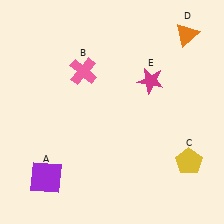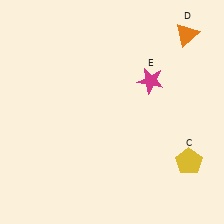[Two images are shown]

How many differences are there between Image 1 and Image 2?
There are 2 differences between the two images.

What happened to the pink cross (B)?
The pink cross (B) was removed in Image 2. It was in the top-left area of Image 1.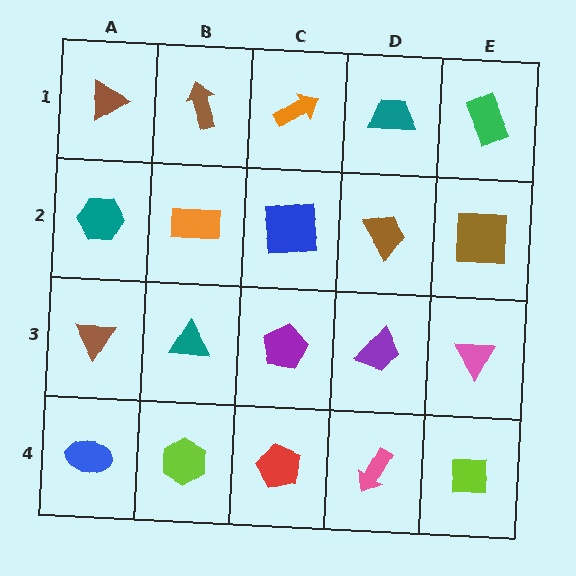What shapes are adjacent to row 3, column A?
A teal hexagon (row 2, column A), a blue ellipse (row 4, column A), a teal triangle (row 3, column B).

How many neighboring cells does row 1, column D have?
3.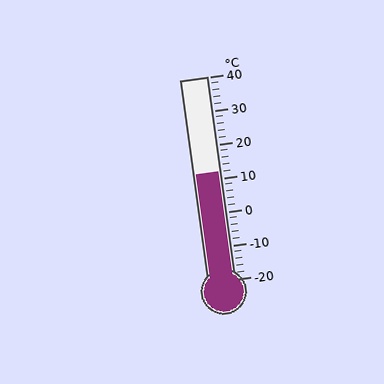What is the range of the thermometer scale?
The thermometer scale ranges from -20°C to 40°C.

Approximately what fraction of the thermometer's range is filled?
The thermometer is filled to approximately 55% of its range.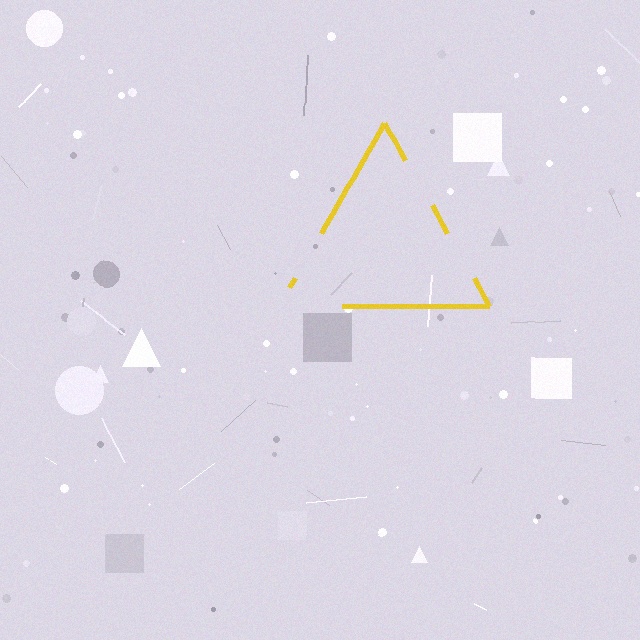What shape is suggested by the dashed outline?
The dashed outline suggests a triangle.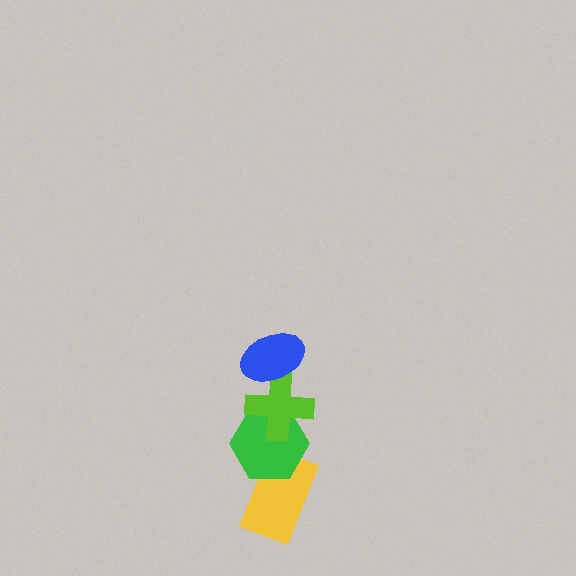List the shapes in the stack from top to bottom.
From top to bottom: the blue ellipse, the lime cross, the green hexagon, the yellow rectangle.